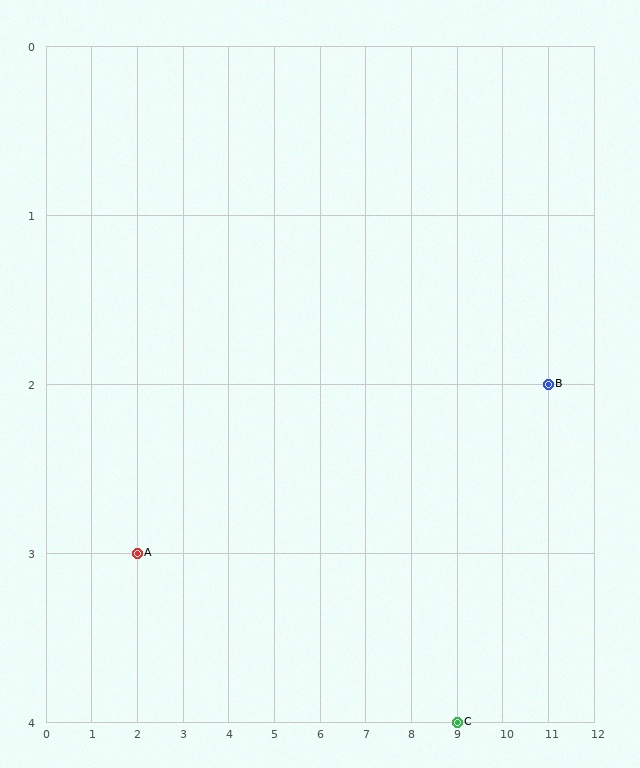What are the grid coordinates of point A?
Point A is at grid coordinates (2, 3).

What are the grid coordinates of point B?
Point B is at grid coordinates (11, 2).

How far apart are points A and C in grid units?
Points A and C are 7 columns and 1 row apart (about 7.1 grid units diagonally).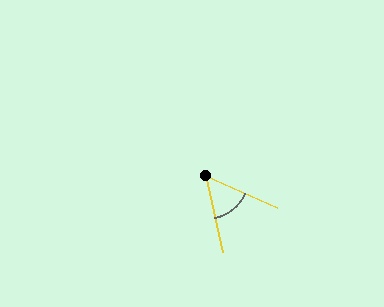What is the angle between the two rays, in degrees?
Approximately 54 degrees.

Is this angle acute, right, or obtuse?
It is acute.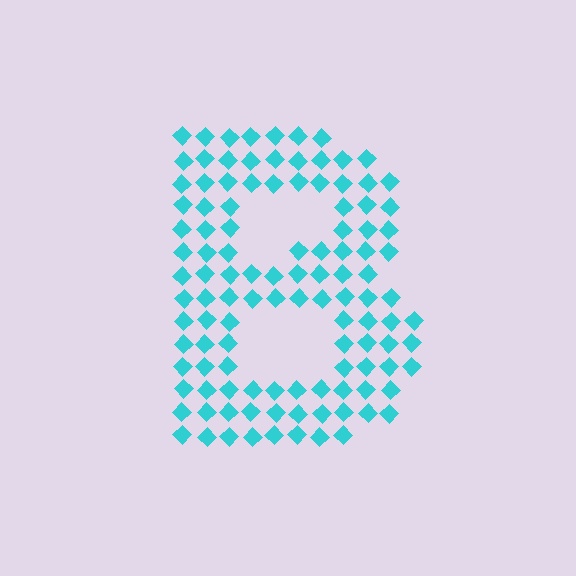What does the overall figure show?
The overall figure shows the letter B.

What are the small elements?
The small elements are diamonds.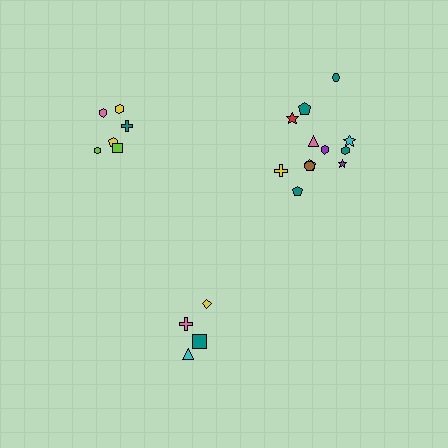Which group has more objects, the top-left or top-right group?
The top-right group.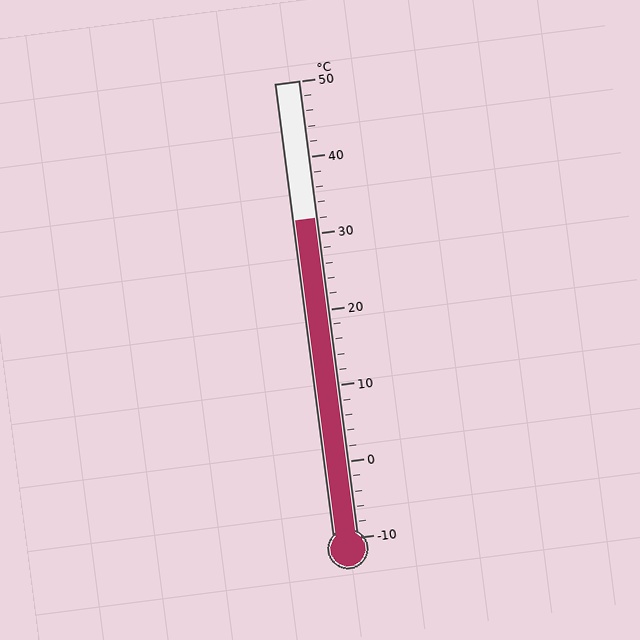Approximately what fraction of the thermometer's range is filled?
The thermometer is filled to approximately 70% of its range.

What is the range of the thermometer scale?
The thermometer scale ranges from -10°C to 50°C.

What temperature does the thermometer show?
The thermometer shows approximately 32°C.